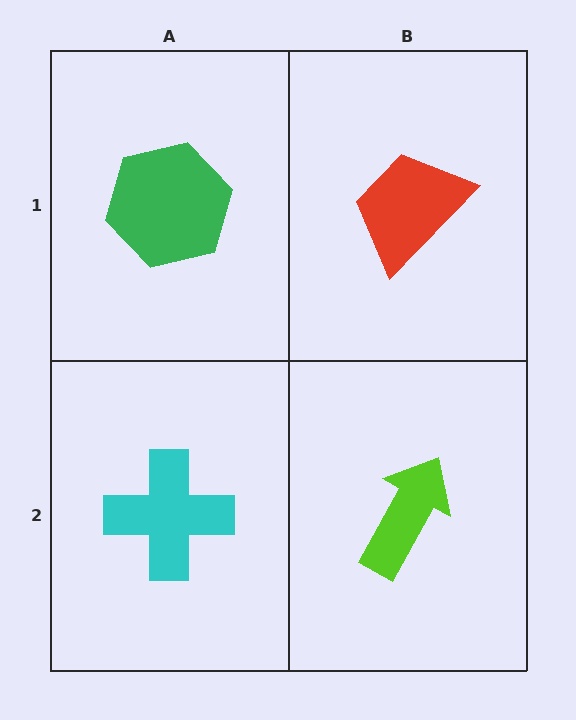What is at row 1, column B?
A red trapezoid.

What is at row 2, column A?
A cyan cross.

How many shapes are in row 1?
2 shapes.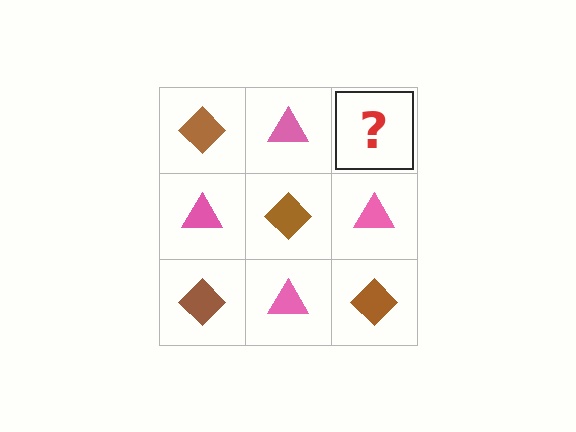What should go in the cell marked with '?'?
The missing cell should contain a brown diamond.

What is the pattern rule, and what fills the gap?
The rule is that it alternates brown diamond and pink triangle in a checkerboard pattern. The gap should be filled with a brown diamond.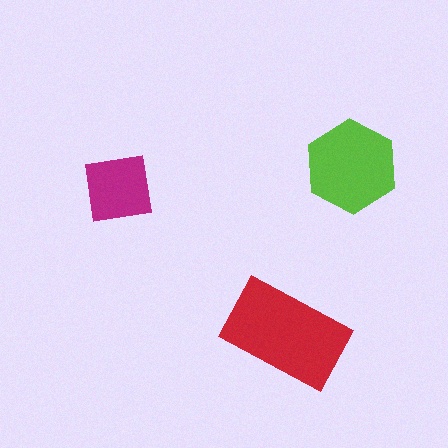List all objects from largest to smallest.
The red rectangle, the lime hexagon, the magenta square.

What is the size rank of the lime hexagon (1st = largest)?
2nd.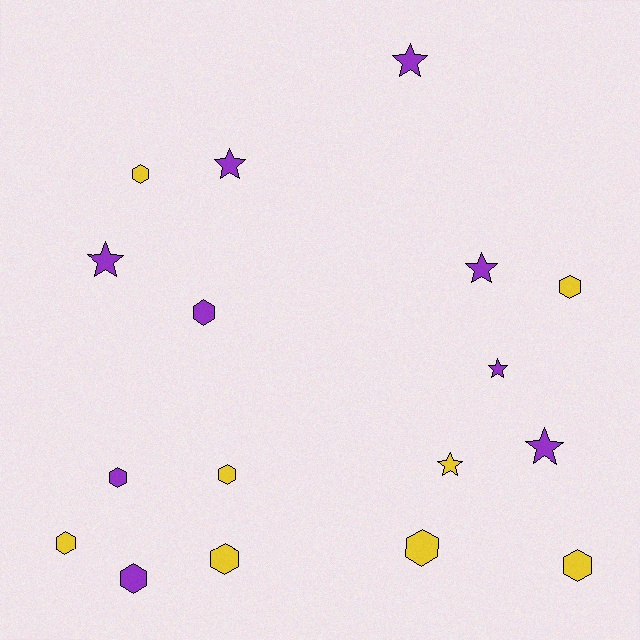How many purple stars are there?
There are 6 purple stars.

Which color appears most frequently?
Purple, with 9 objects.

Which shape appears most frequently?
Hexagon, with 10 objects.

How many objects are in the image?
There are 17 objects.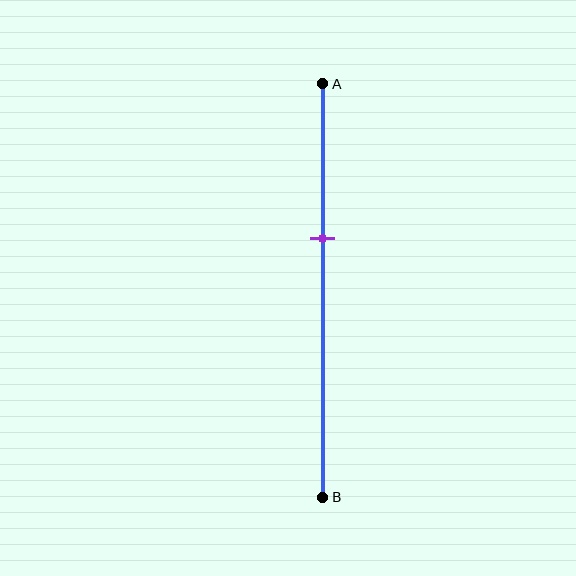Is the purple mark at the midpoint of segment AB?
No, the mark is at about 35% from A, not at the 50% midpoint.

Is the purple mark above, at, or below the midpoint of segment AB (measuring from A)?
The purple mark is above the midpoint of segment AB.